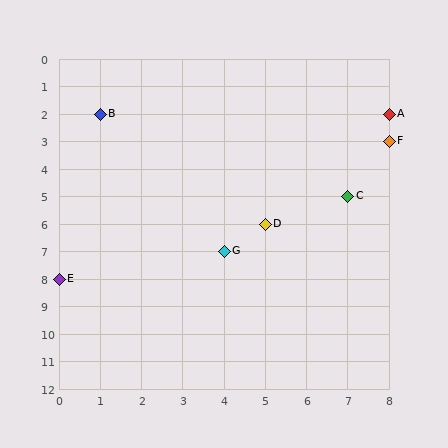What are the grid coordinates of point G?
Point G is at grid coordinates (4, 7).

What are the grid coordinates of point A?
Point A is at grid coordinates (8, 2).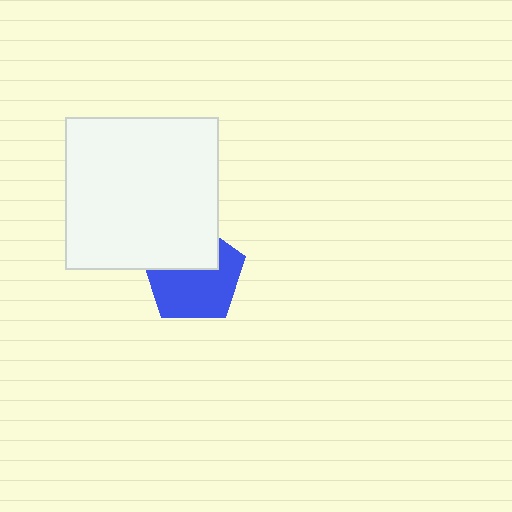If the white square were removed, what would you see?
You would see the complete blue pentagon.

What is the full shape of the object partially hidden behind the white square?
The partially hidden object is a blue pentagon.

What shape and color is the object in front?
The object in front is a white square.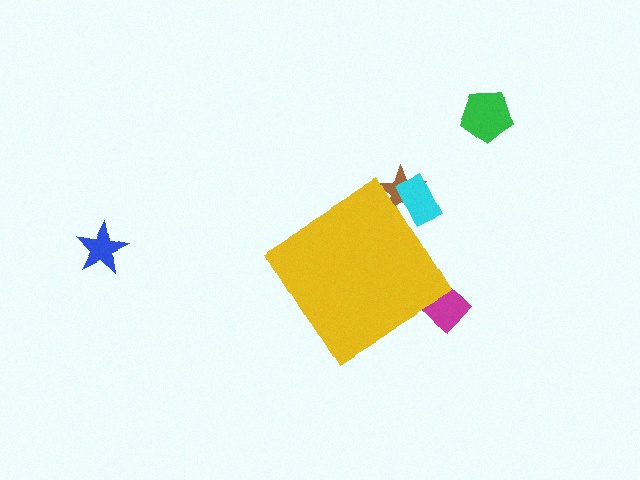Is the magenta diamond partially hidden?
Yes, the magenta diamond is partially hidden behind the yellow diamond.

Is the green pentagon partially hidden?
No, the green pentagon is fully visible.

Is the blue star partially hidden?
No, the blue star is fully visible.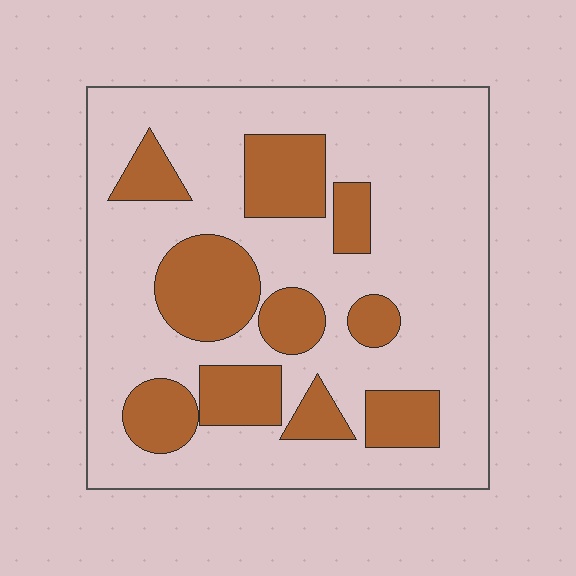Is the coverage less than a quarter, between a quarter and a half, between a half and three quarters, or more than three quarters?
Between a quarter and a half.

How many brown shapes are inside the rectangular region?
10.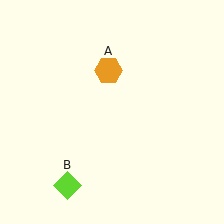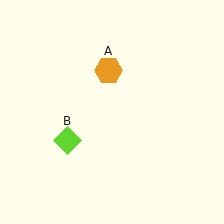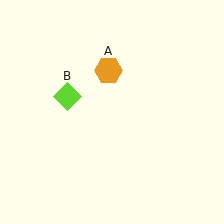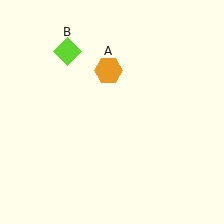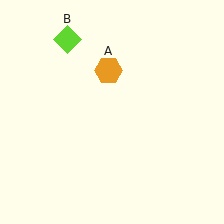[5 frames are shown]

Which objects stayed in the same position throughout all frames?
Orange hexagon (object A) remained stationary.